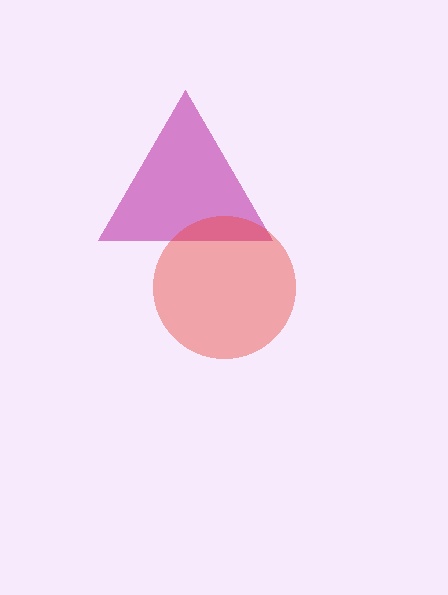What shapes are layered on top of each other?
The layered shapes are: a magenta triangle, a red circle.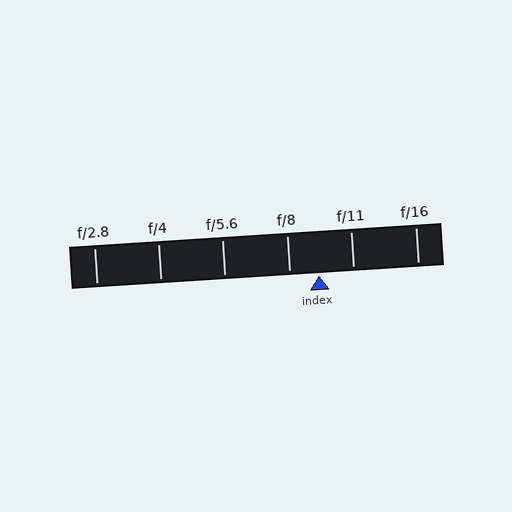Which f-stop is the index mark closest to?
The index mark is closest to f/8.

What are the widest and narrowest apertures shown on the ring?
The widest aperture shown is f/2.8 and the narrowest is f/16.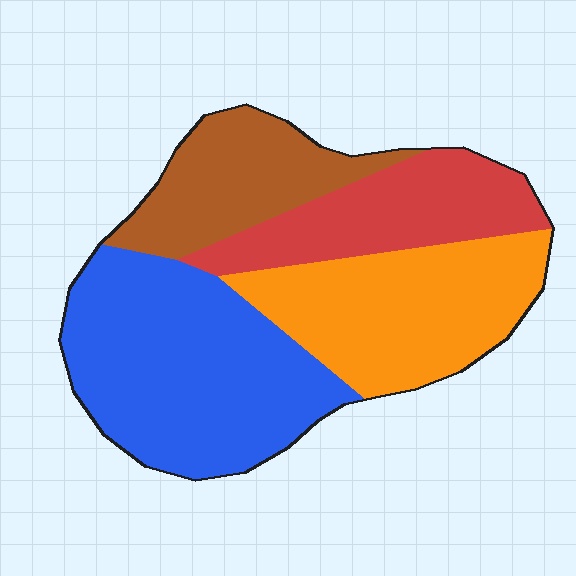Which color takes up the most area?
Blue, at roughly 35%.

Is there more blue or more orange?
Blue.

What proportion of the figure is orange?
Orange takes up about one quarter (1/4) of the figure.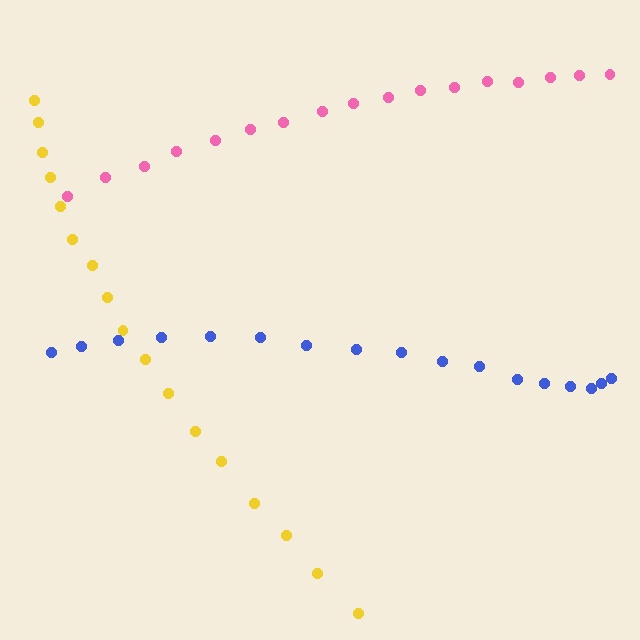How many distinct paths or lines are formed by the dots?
There are 3 distinct paths.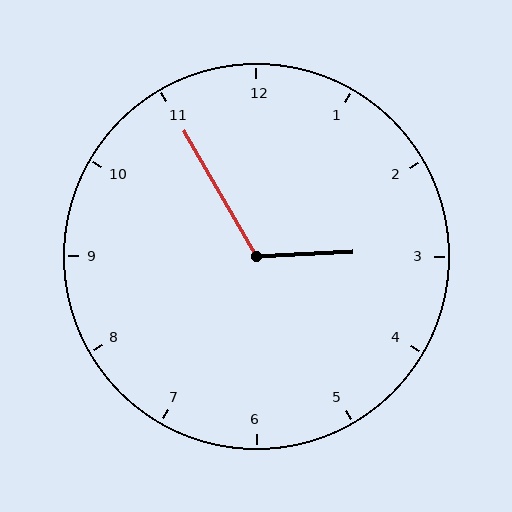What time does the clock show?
2:55.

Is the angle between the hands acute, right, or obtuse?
It is obtuse.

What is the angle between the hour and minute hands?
Approximately 118 degrees.